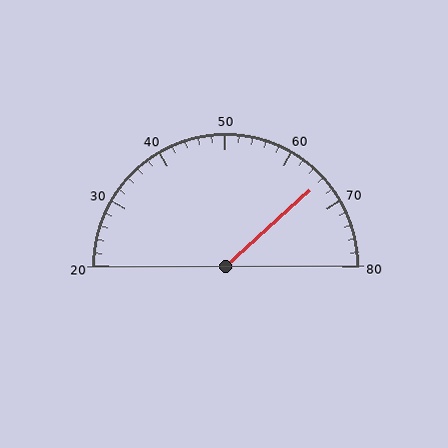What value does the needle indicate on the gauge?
The needle indicates approximately 66.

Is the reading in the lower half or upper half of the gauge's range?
The reading is in the upper half of the range (20 to 80).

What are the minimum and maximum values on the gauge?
The gauge ranges from 20 to 80.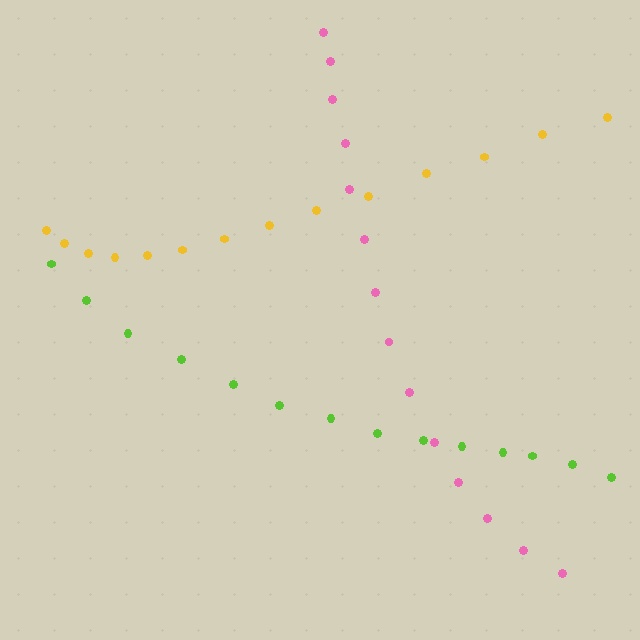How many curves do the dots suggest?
There are 3 distinct paths.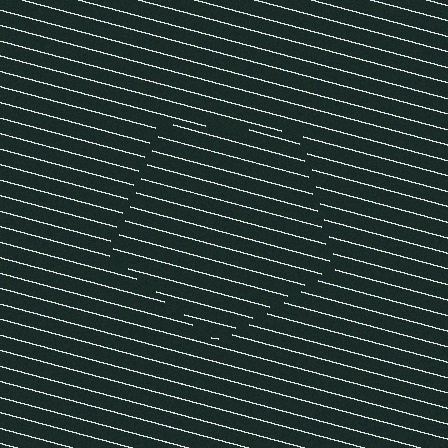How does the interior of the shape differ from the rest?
The interior of the shape contains the same grating, shifted by half a period — the contour is defined by the phase discontinuity where line-ends from the inner and outer gratings abut.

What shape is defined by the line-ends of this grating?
An illusory pentagon. The interior of the shape contains the same grating, shifted by half a period — the contour is defined by the phase discontinuity where line-ends from the inner and outer gratings abut.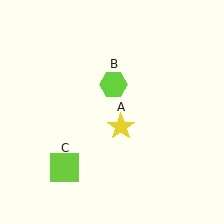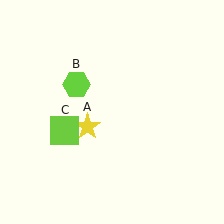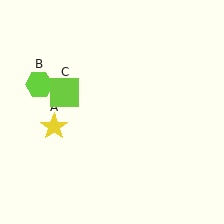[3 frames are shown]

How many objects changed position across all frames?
3 objects changed position: yellow star (object A), lime hexagon (object B), lime square (object C).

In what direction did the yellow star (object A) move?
The yellow star (object A) moved left.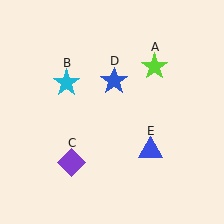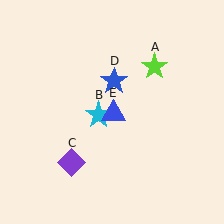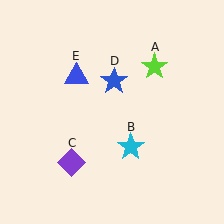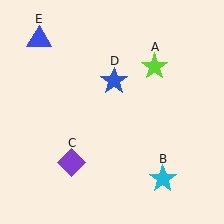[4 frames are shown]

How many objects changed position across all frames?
2 objects changed position: cyan star (object B), blue triangle (object E).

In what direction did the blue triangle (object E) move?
The blue triangle (object E) moved up and to the left.